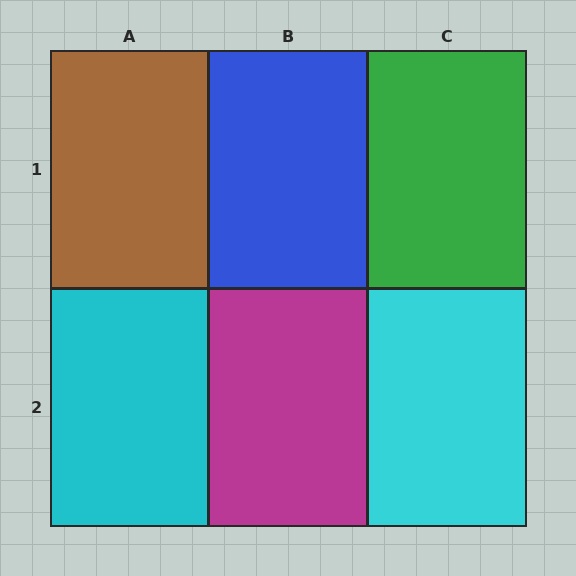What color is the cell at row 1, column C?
Green.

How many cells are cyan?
2 cells are cyan.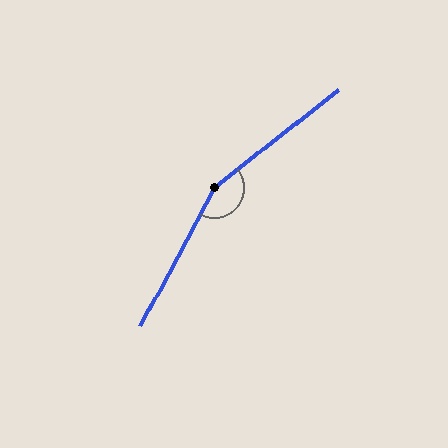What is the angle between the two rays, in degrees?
Approximately 157 degrees.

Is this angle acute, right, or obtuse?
It is obtuse.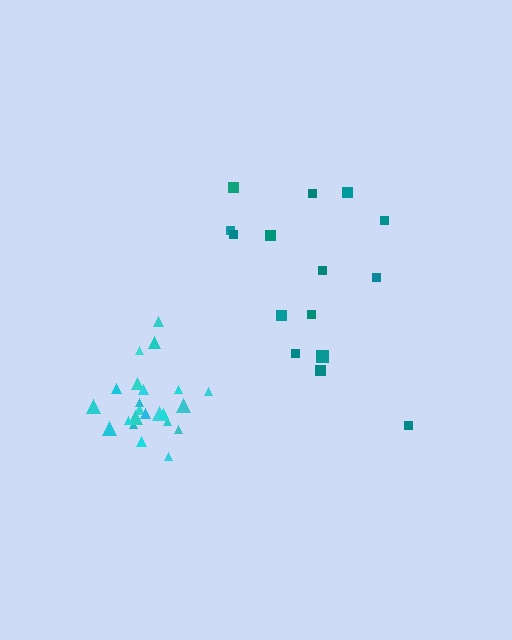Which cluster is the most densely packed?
Cyan.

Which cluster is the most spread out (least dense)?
Teal.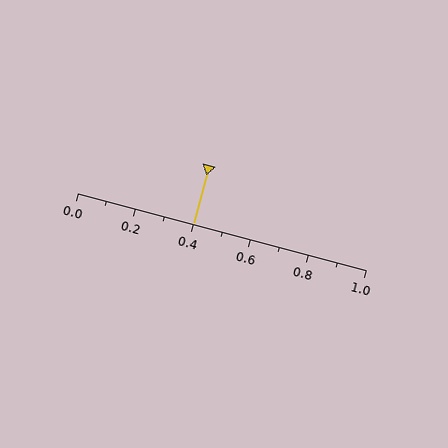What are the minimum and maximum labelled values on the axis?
The axis runs from 0.0 to 1.0.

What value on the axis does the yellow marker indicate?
The marker indicates approximately 0.4.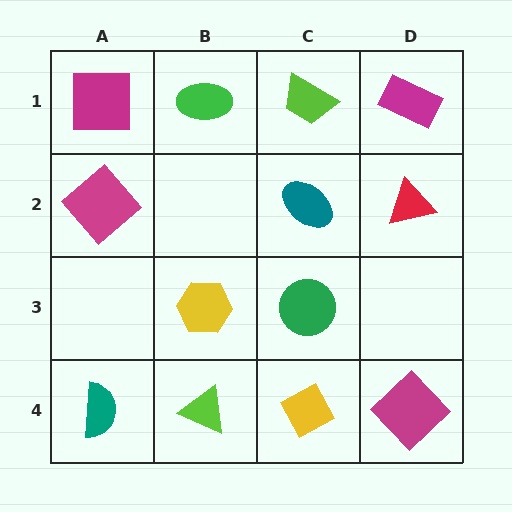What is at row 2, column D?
A red triangle.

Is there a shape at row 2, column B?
No, that cell is empty.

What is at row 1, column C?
A lime trapezoid.